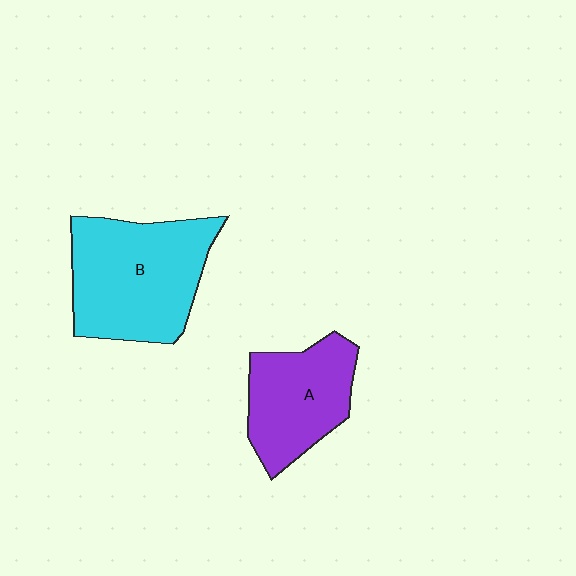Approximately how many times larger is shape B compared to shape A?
Approximately 1.4 times.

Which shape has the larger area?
Shape B (cyan).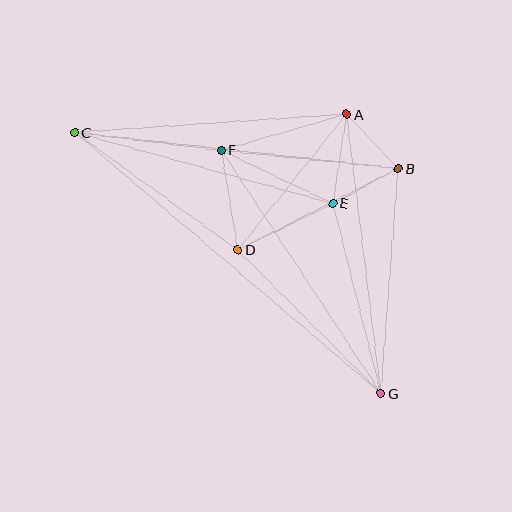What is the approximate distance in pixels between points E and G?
The distance between E and G is approximately 196 pixels.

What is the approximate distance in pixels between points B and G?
The distance between B and G is approximately 225 pixels.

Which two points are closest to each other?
Points B and E are closest to each other.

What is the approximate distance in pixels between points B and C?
The distance between B and C is approximately 326 pixels.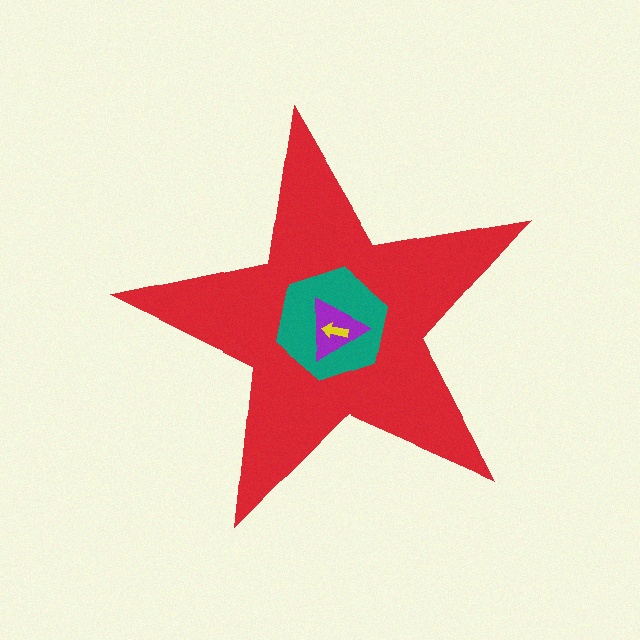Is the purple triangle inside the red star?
Yes.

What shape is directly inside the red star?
The teal hexagon.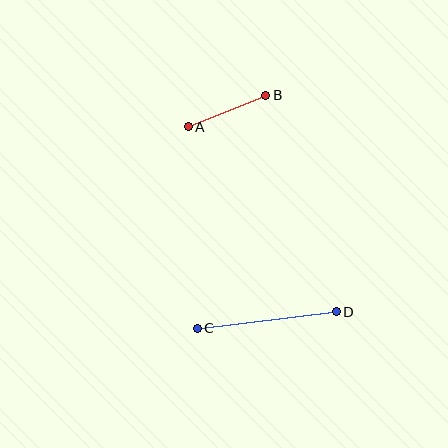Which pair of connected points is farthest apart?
Points C and D are farthest apart.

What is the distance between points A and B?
The distance is approximately 84 pixels.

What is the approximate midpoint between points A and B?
The midpoint is at approximately (227, 111) pixels.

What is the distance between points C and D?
The distance is approximately 140 pixels.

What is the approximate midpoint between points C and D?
The midpoint is at approximately (267, 320) pixels.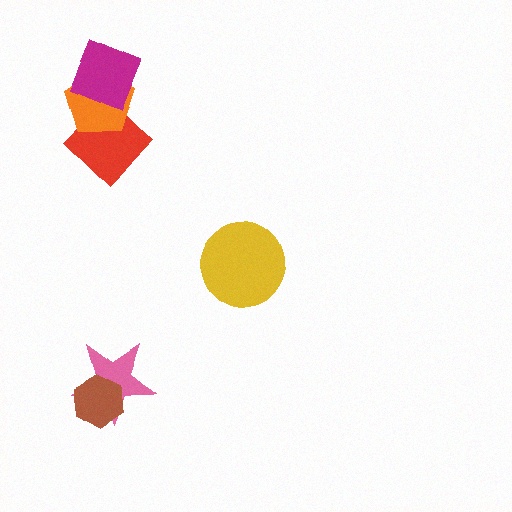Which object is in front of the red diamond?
The orange pentagon is in front of the red diamond.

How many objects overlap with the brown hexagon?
1 object overlaps with the brown hexagon.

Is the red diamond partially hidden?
Yes, it is partially covered by another shape.